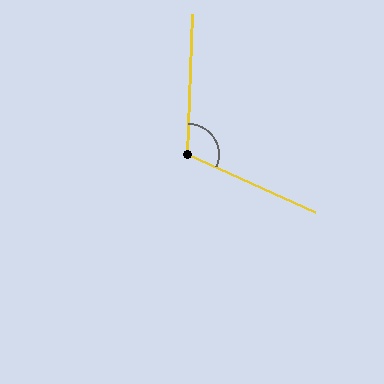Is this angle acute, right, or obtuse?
It is obtuse.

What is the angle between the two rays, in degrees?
Approximately 113 degrees.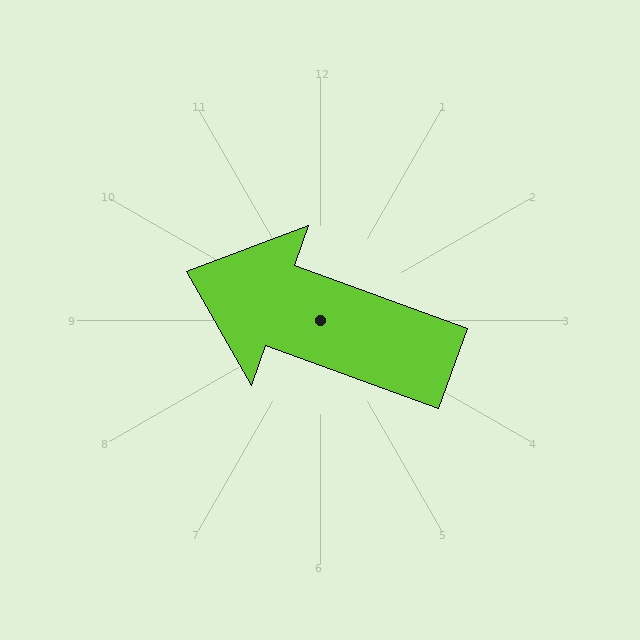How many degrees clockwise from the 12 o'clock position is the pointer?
Approximately 290 degrees.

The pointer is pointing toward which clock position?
Roughly 10 o'clock.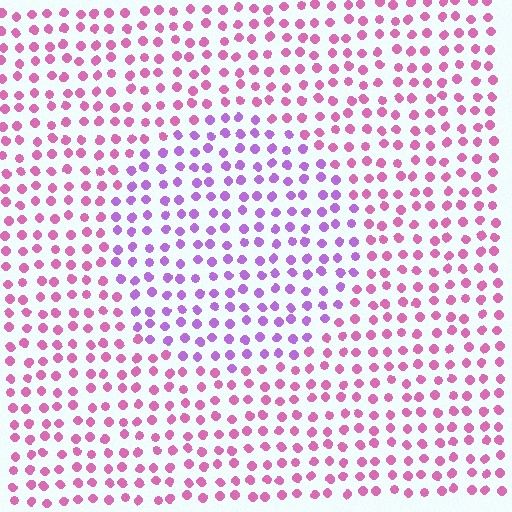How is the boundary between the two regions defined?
The boundary is defined purely by a slight shift in hue (about 39 degrees). Spacing, size, and orientation are identical on both sides.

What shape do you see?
I see a circle.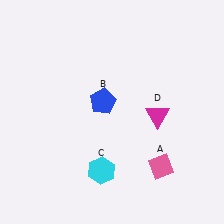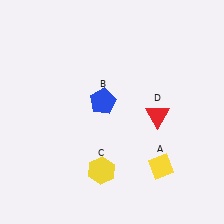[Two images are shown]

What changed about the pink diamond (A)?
In Image 1, A is pink. In Image 2, it changed to yellow.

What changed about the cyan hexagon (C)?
In Image 1, C is cyan. In Image 2, it changed to yellow.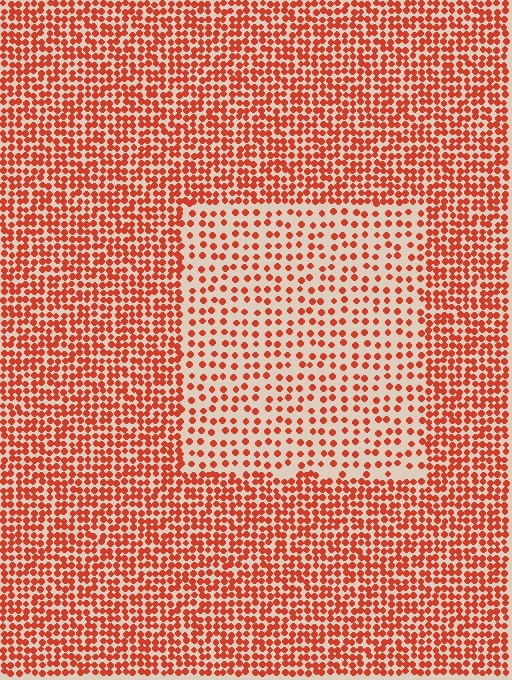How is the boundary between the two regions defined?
The boundary is defined by a change in element density (approximately 2.1x ratio). All elements are the same color, size, and shape.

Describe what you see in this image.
The image contains small red elements arranged at two different densities. A rectangle-shaped region is visible where the elements are less densely packed than the surrounding area.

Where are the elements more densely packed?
The elements are more densely packed outside the rectangle boundary.